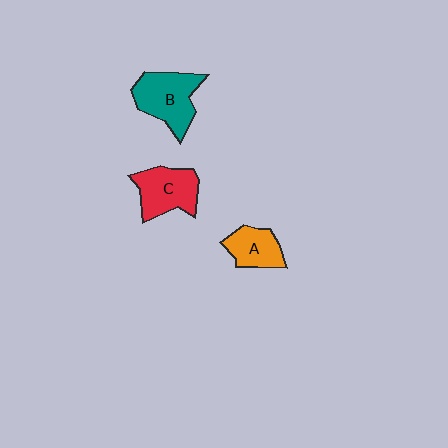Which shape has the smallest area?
Shape A (orange).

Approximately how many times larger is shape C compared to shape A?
Approximately 1.4 times.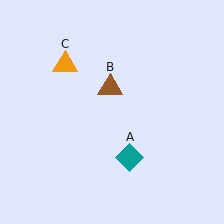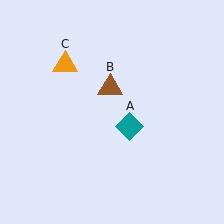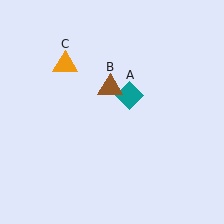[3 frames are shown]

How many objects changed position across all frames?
1 object changed position: teal diamond (object A).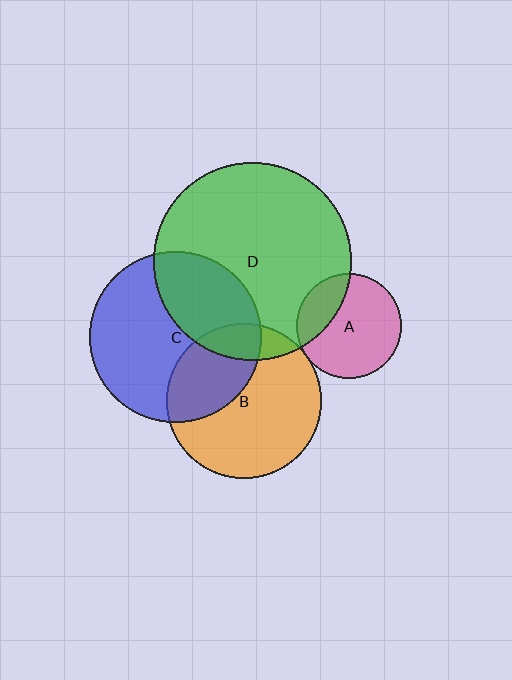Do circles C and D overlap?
Yes.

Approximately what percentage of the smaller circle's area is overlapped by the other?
Approximately 35%.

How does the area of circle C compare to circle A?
Approximately 2.7 times.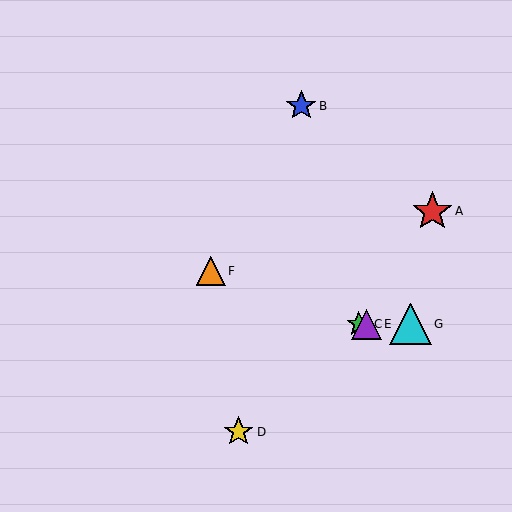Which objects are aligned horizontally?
Objects C, E, G are aligned horizontally.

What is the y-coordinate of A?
Object A is at y≈211.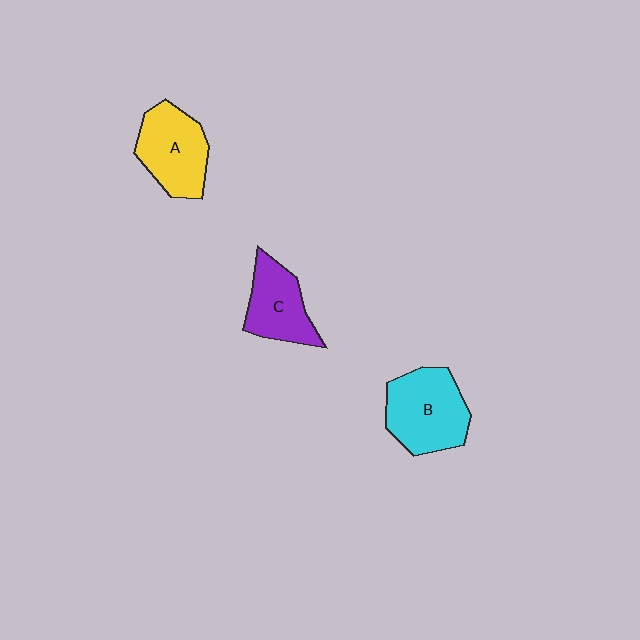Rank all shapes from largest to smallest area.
From largest to smallest: B (cyan), A (yellow), C (purple).